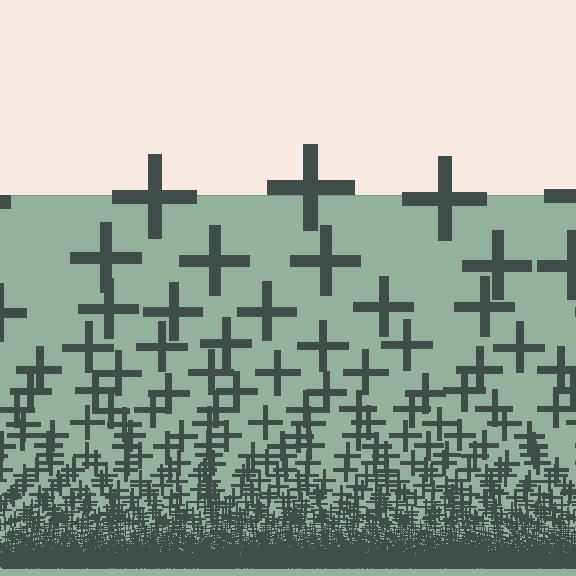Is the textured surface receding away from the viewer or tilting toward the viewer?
The surface appears to tilt toward the viewer. Texture elements get larger and sparser toward the top.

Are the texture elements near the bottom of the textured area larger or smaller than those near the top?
Smaller. The gradient is inverted — elements near the bottom are smaller and denser.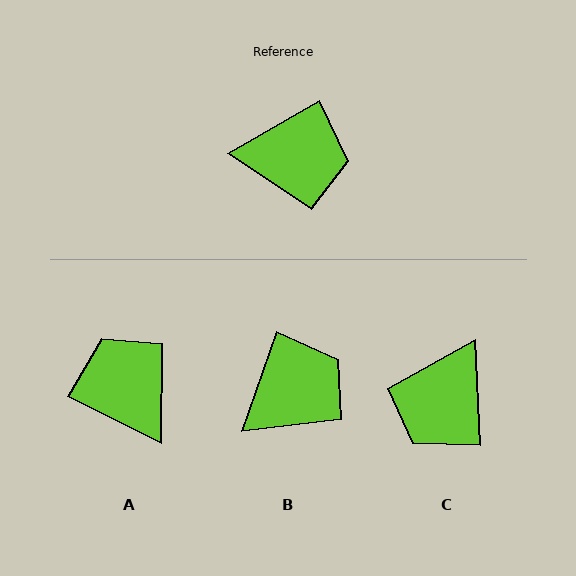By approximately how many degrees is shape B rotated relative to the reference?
Approximately 40 degrees counter-clockwise.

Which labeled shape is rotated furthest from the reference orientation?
A, about 123 degrees away.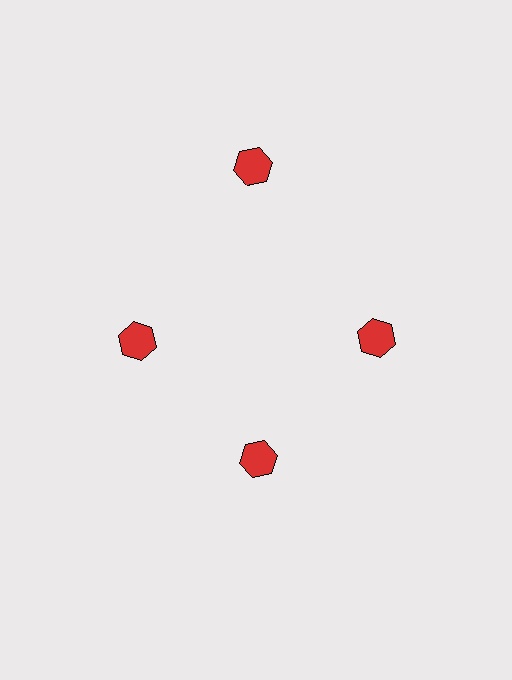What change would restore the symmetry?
The symmetry would be restored by moving it inward, back onto the ring so that all 4 hexagons sit at equal angles and equal distance from the center.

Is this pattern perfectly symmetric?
No. The 4 red hexagons are arranged in a ring, but one element near the 12 o'clock position is pushed outward from the center, breaking the 4-fold rotational symmetry.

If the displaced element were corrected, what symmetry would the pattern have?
It would have 4-fold rotational symmetry — the pattern would map onto itself every 90 degrees.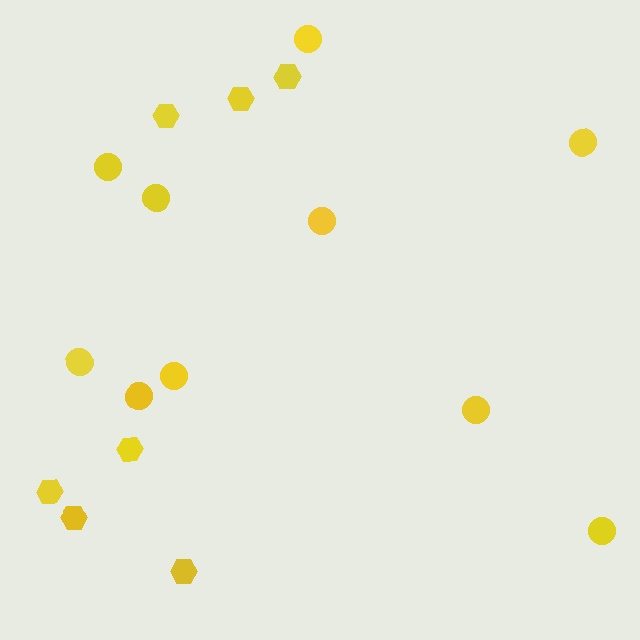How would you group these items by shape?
There are 2 groups: one group of hexagons (7) and one group of circles (10).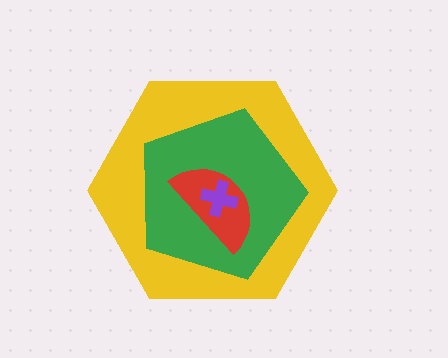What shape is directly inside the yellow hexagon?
The green pentagon.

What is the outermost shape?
The yellow hexagon.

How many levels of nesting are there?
4.